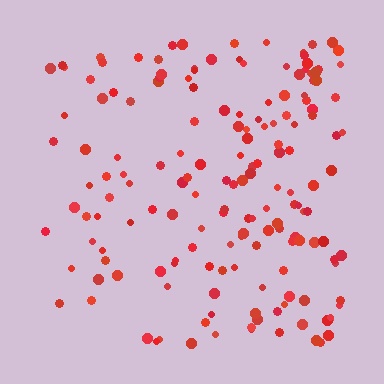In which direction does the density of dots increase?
From left to right, with the right side densest.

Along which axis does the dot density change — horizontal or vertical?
Horizontal.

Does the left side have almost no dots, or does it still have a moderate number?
Still a moderate number, just noticeably fewer than the right.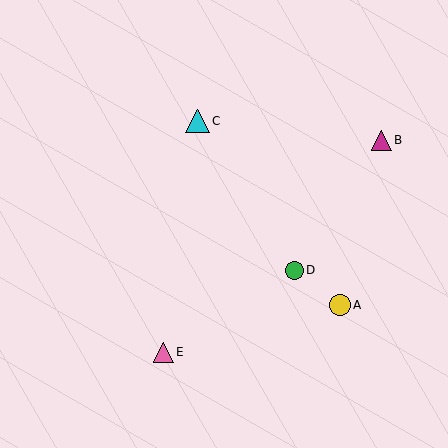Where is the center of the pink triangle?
The center of the pink triangle is at (163, 352).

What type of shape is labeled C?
Shape C is a cyan triangle.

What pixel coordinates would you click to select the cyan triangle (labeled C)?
Click at (197, 121) to select the cyan triangle C.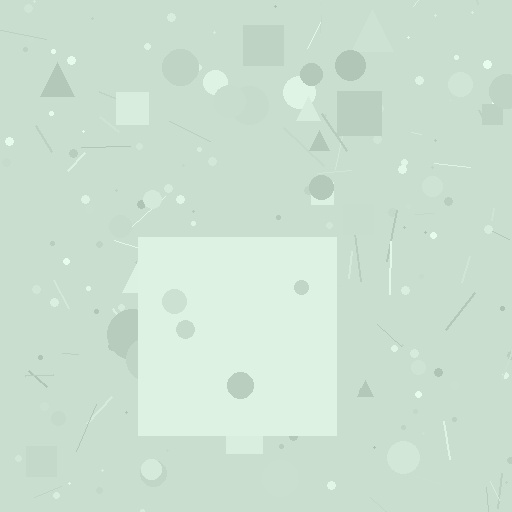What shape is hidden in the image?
A square is hidden in the image.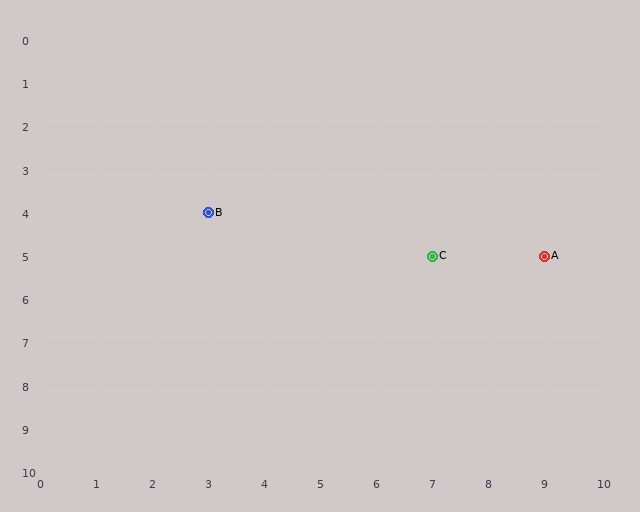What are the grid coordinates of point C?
Point C is at grid coordinates (7, 5).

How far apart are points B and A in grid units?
Points B and A are 6 columns and 1 row apart (about 6.1 grid units diagonally).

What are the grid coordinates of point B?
Point B is at grid coordinates (3, 4).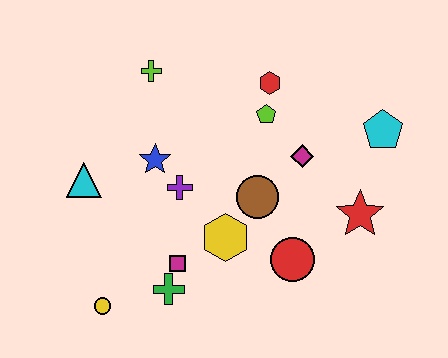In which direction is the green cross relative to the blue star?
The green cross is below the blue star.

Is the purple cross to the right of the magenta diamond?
No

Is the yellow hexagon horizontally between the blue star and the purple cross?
No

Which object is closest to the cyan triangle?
The blue star is closest to the cyan triangle.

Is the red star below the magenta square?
No